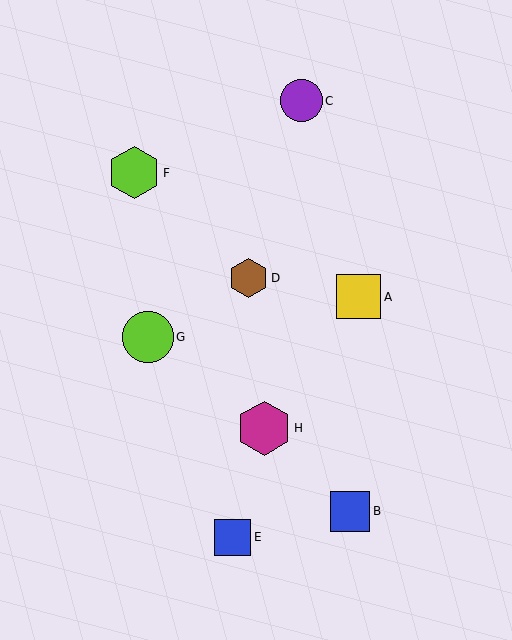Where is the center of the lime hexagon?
The center of the lime hexagon is at (134, 173).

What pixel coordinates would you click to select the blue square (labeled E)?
Click at (233, 538) to select the blue square E.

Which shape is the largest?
The magenta hexagon (labeled H) is the largest.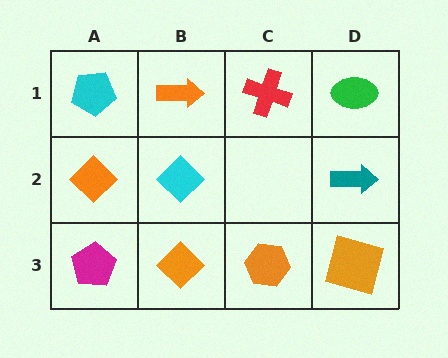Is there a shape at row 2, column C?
No, that cell is empty.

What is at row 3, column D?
An orange square.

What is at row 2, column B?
A cyan diamond.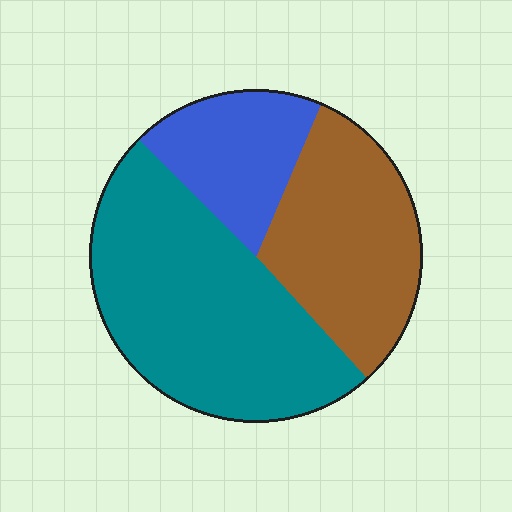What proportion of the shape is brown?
Brown takes up about one third (1/3) of the shape.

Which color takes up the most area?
Teal, at roughly 50%.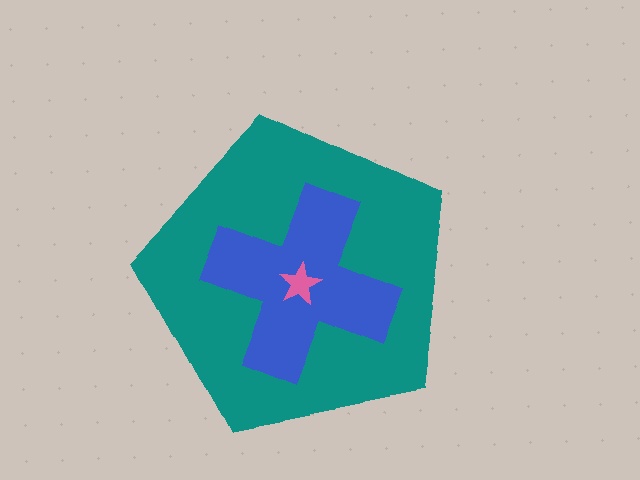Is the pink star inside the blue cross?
Yes.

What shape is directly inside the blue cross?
The pink star.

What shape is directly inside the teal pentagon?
The blue cross.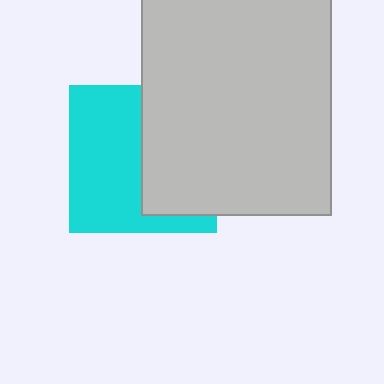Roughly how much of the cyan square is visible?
About half of it is visible (roughly 55%).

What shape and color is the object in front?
The object in front is a light gray rectangle.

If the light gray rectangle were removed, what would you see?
You would see the complete cyan square.